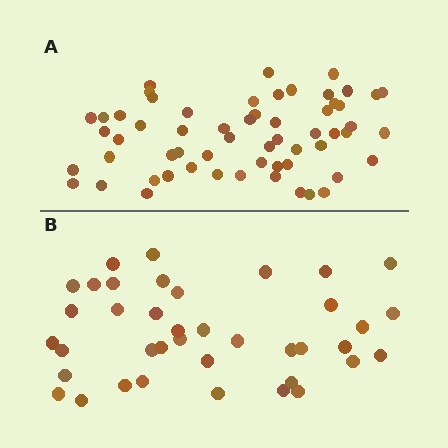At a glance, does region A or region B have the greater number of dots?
Region A (the top region) has more dots.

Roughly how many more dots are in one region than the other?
Region A has approximately 20 more dots than region B.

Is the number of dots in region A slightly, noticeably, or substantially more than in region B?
Region A has substantially more. The ratio is roughly 1.5 to 1.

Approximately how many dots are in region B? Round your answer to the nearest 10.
About 40 dots. (The exact count is 39, which rounds to 40.)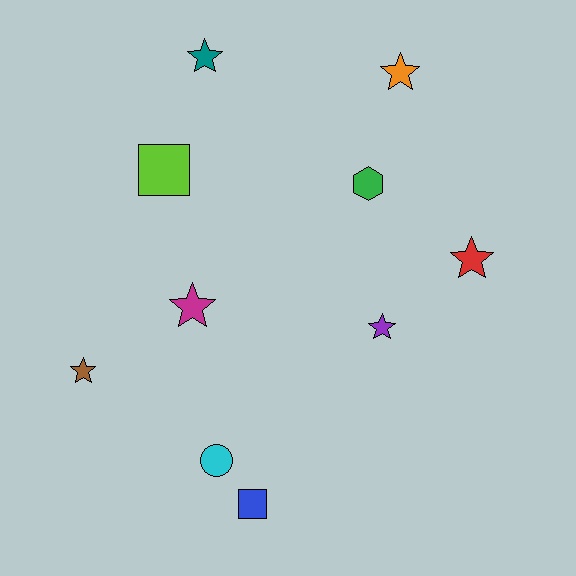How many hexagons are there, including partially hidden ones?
There is 1 hexagon.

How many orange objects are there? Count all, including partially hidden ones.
There is 1 orange object.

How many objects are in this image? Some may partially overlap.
There are 10 objects.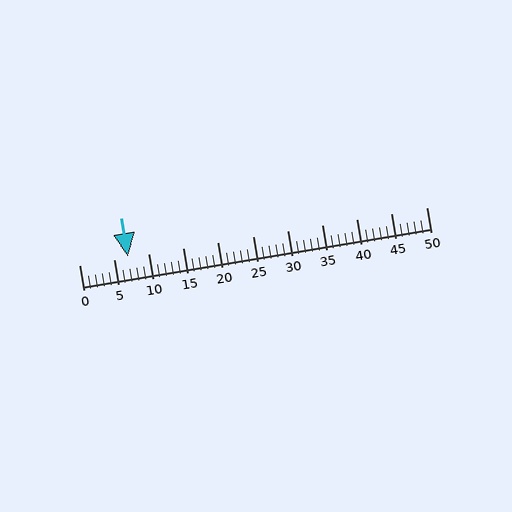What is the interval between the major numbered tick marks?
The major tick marks are spaced 5 units apart.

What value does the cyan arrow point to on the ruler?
The cyan arrow points to approximately 7.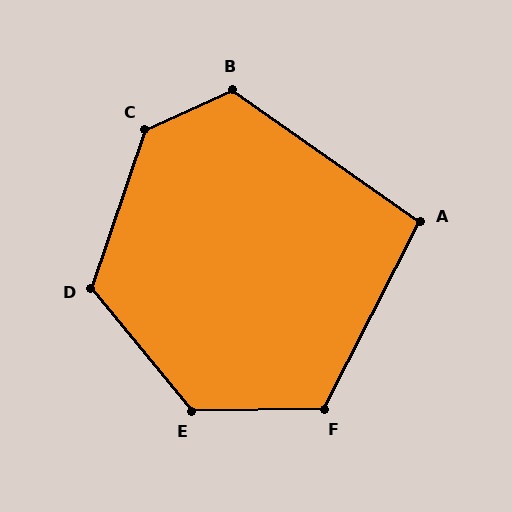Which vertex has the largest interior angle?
C, at approximately 133 degrees.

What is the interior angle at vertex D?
Approximately 122 degrees (obtuse).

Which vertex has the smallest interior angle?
A, at approximately 98 degrees.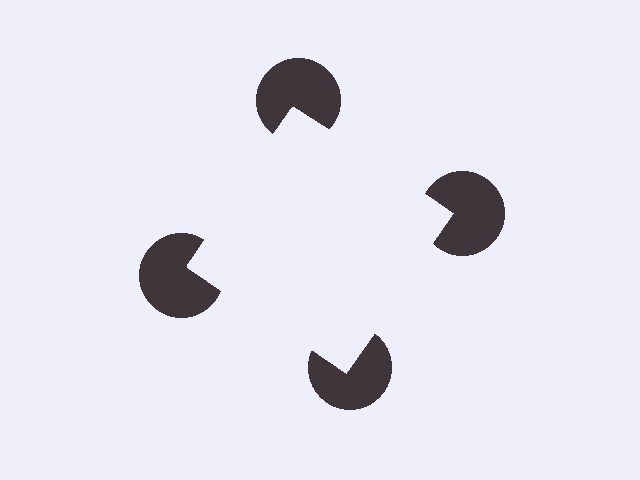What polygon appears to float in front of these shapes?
An illusory square — its edges are inferred from the aligned wedge cuts in the pac-man discs, not physically drawn.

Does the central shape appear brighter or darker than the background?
It typically appears slightly brighter than the background, even though no actual brightness change is drawn.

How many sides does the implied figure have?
4 sides.